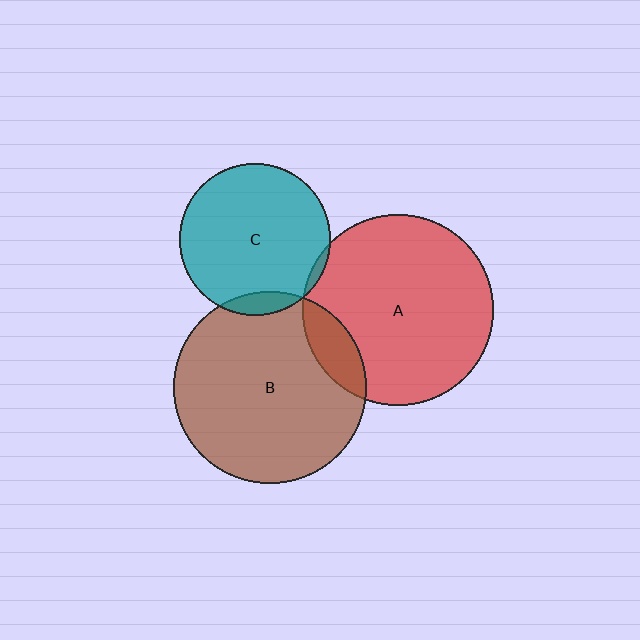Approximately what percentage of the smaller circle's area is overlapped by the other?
Approximately 5%.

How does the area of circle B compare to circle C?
Approximately 1.6 times.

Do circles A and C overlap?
Yes.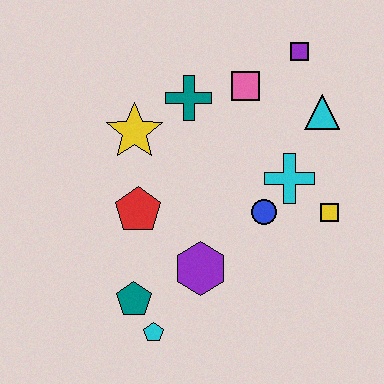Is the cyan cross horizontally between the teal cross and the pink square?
No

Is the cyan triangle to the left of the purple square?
No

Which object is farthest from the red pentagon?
The purple square is farthest from the red pentagon.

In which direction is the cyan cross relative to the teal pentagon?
The cyan cross is to the right of the teal pentagon.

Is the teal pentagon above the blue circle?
No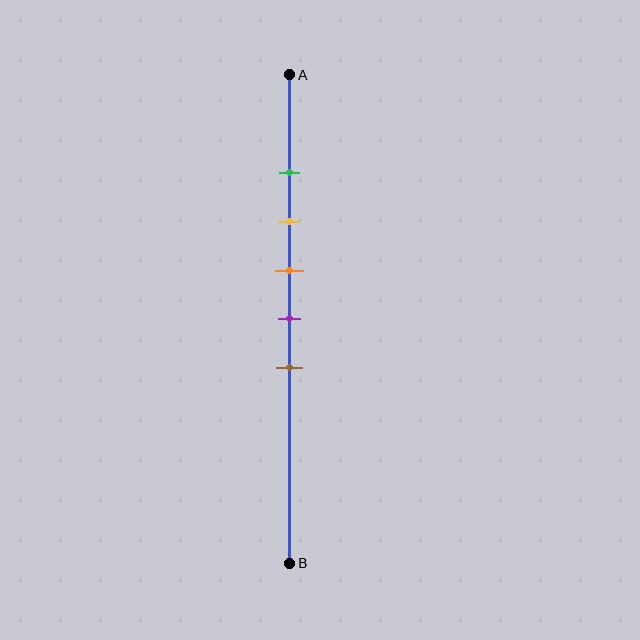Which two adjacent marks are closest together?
The green and yellow marks are the closest adjacent pair.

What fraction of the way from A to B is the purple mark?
The purple mark is approximately 50% (0.5) of the way from A to B.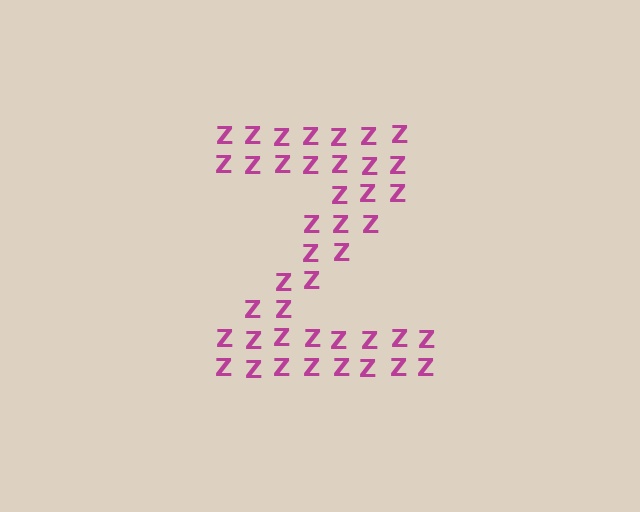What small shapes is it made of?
It is made of small letter Z's.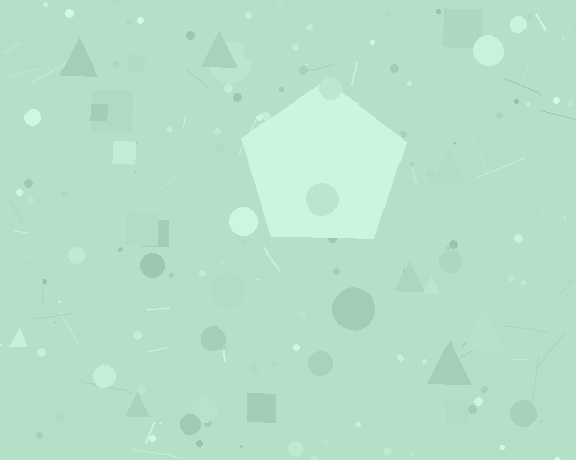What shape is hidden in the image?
A pentagon is hidden in the image.